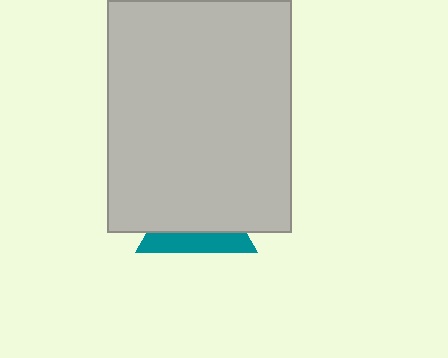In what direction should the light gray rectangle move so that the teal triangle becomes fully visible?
The light gray rectangle should move up. That is the shortest direction to clear the overlap and leave the teal triangle fully visible.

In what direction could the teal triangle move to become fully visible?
The teal triangle could move down. That would shift it out from behind the light gray rectangle entirely.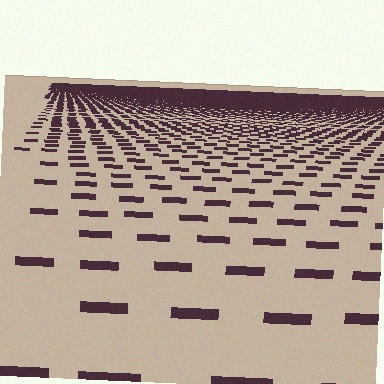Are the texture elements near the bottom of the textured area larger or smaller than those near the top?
Larger. Near the bottom, elements are closer to the viewer and appear at a bigger on-screen size.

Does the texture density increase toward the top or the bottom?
Density increases toward the top.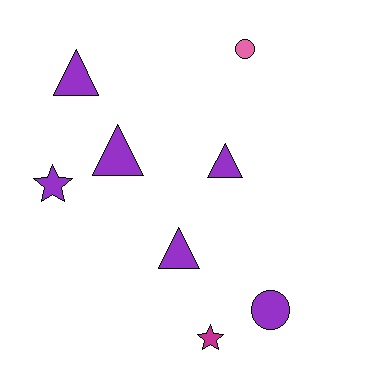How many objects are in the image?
There are 8 objects.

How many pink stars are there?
There are no pink stars.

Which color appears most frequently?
Purple, with 6 objects.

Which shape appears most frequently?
Triangle, with 4 objects.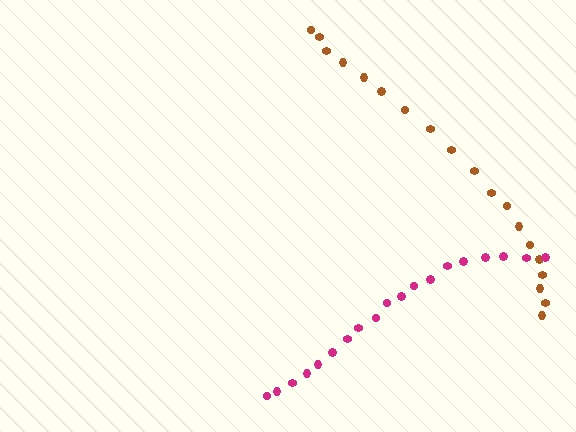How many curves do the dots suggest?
There are 2 distinct paths.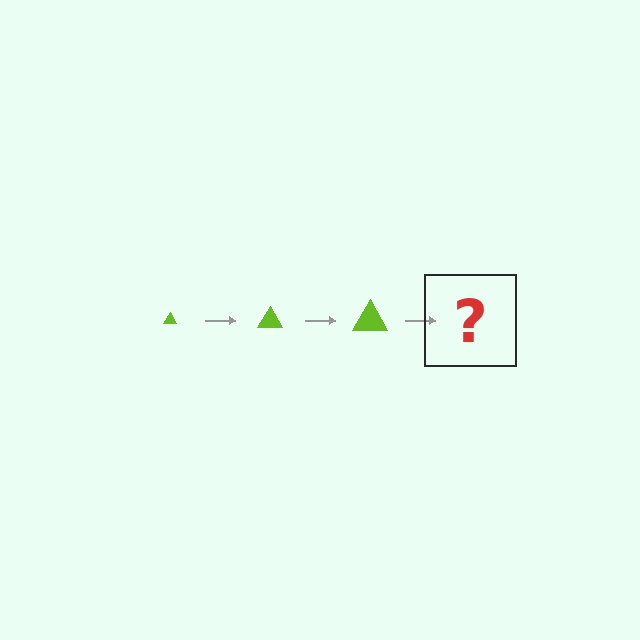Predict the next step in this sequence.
The next step is a lime triangle, larger than the previous one.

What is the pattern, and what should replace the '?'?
The pattern is that the triangle gets progressively larger each step. The '?' should be a lime triangle, larger than the previous one.